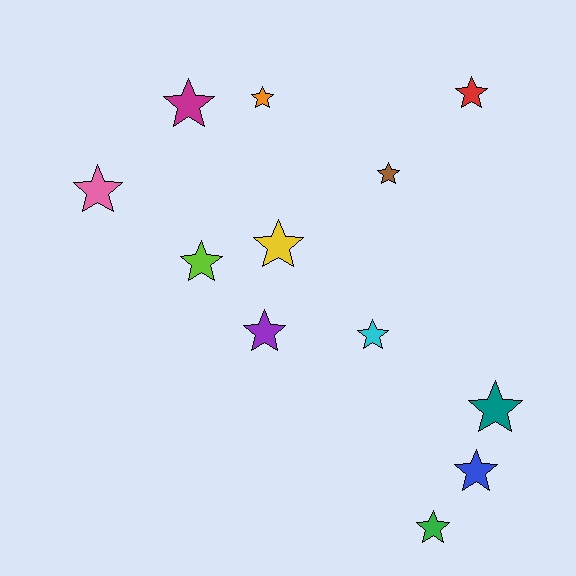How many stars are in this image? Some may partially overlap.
There are 12 stars.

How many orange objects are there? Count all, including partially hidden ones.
There is 1 orange object.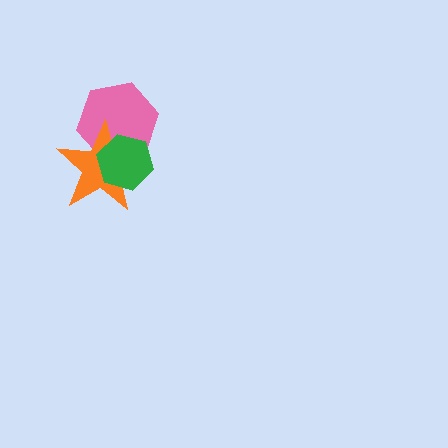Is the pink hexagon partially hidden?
Yes, it is partially covered by another shape.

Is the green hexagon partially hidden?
No, no other shape covers it.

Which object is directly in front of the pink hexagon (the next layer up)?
The orange star is directly in front of the pink hexagon.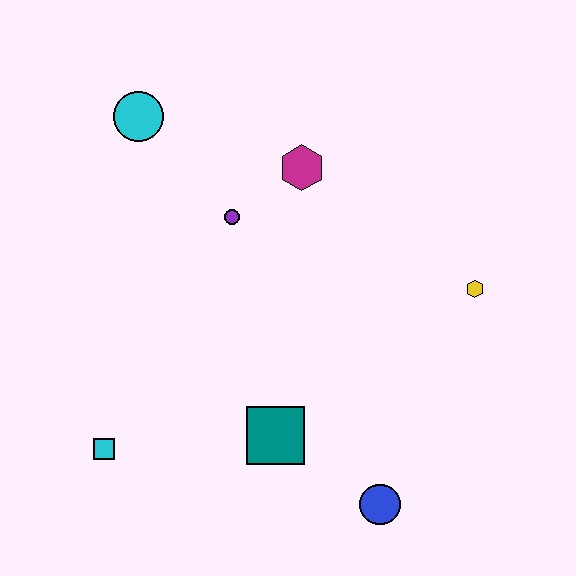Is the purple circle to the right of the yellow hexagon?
No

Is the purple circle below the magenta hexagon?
Yes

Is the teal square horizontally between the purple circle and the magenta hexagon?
Yes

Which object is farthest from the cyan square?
The yellow hexagon is farthest from the cyan square.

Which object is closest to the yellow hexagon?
The magenta hexagon is closest to the yellow hexagon.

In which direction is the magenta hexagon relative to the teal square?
The magenta hexagon is above the teal square.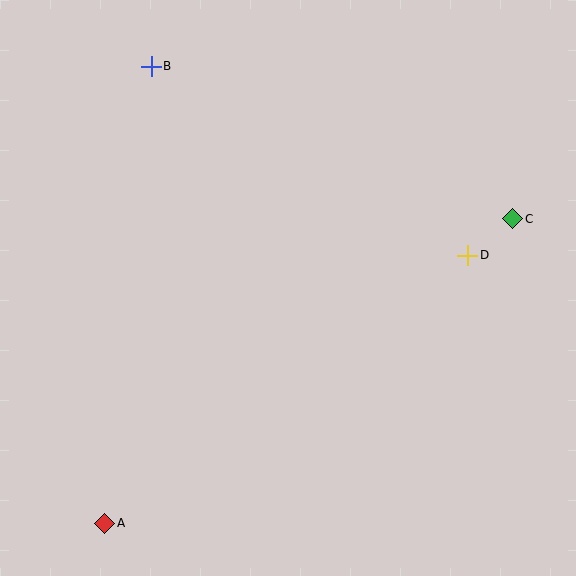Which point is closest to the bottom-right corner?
Point D is closest to the bottom-right corner.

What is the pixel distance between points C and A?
The distance between C and A is 509 pixels.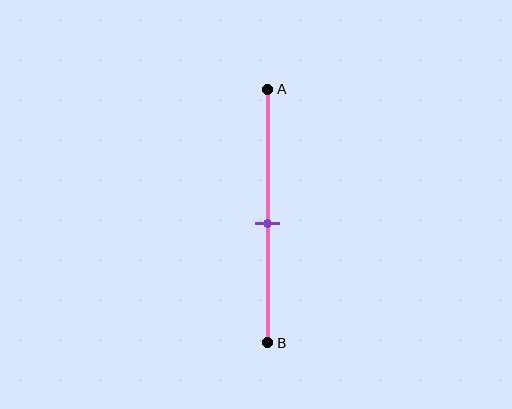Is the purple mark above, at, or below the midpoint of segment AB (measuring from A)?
The purple mark is below the midpoint of segment AB.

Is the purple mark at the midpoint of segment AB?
No, the mark is at about 55% from A, not at the 50% midpoint.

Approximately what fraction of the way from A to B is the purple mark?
The purple mark is approximately 55% of the way from A to B.